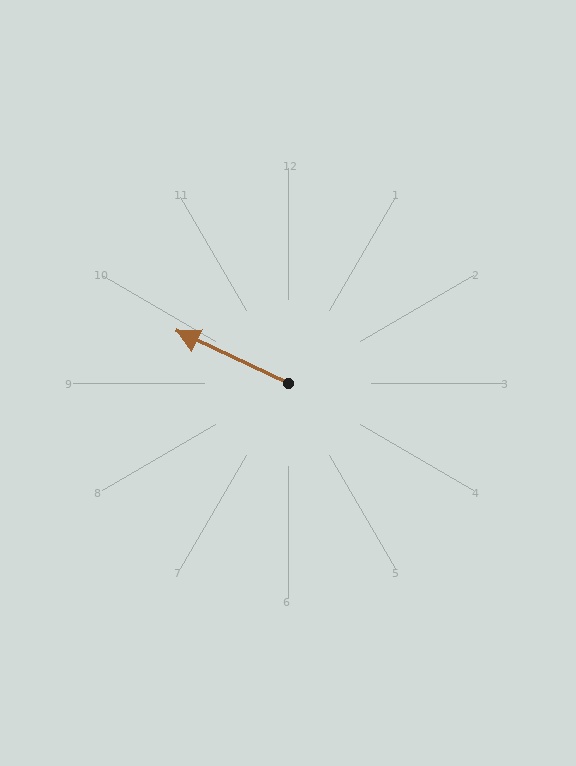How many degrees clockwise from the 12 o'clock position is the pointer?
Approximately 295 degrees.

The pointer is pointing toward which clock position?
Roughly 10 o'clock.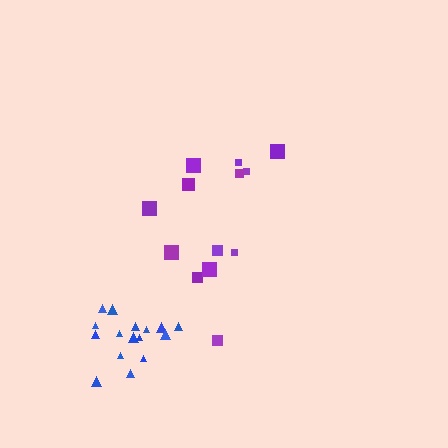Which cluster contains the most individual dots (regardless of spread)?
Blue (16).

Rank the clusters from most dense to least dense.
blue, purple.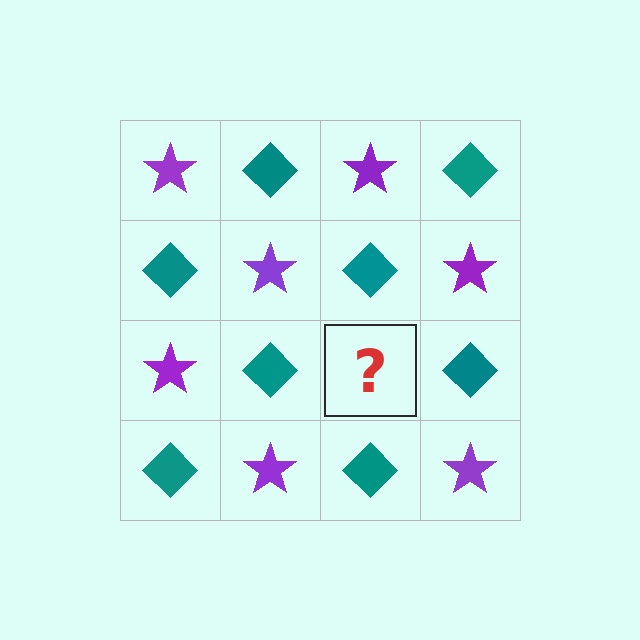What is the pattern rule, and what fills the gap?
The rule is that it alternates purple star and teal diamond in a checkerboard pattern. The gap should be filled with a purple star.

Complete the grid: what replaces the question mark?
The question mark should be replaced with a purple star.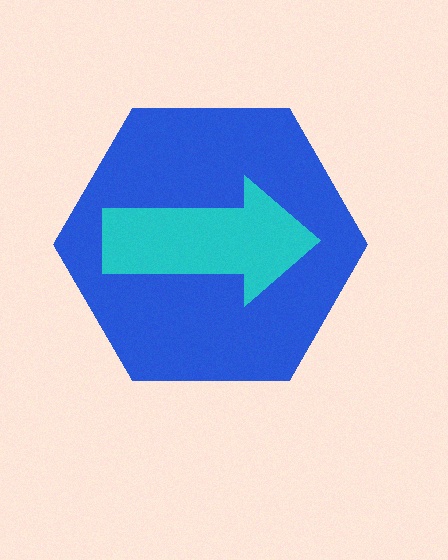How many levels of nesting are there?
2.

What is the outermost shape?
The blue hexagon.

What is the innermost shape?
The cyan arrow.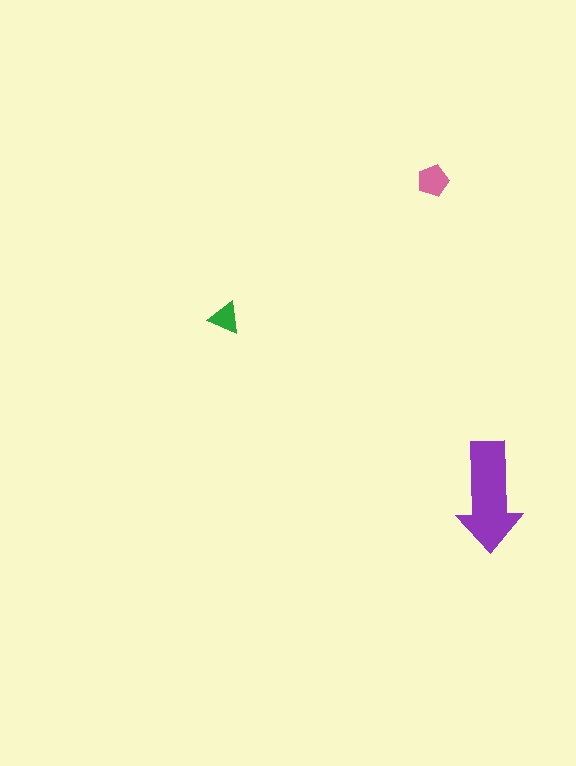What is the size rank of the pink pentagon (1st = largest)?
2nd.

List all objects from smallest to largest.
The green triangle, the pink pentagon, the purple arrow.